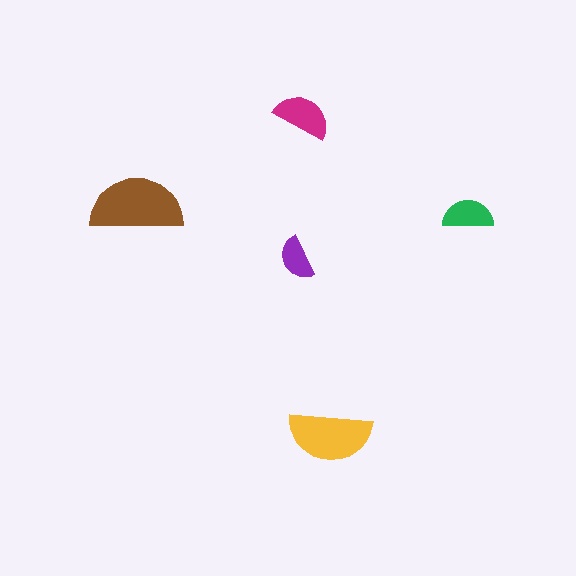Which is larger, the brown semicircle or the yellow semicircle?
The brown one.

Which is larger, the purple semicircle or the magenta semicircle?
The magenta one.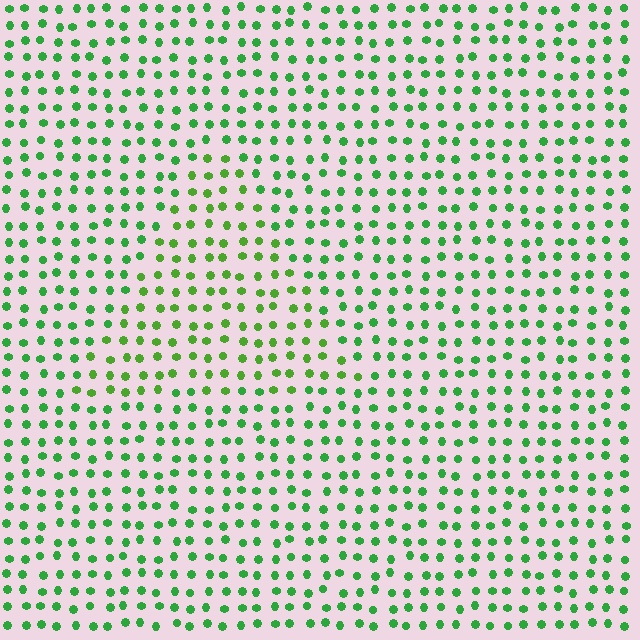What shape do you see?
I see a triangle.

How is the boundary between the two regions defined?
The boundary is defined purely by a slight shift in hue (about 23 degrees). Spacing, size, and orientation are identical on both sides.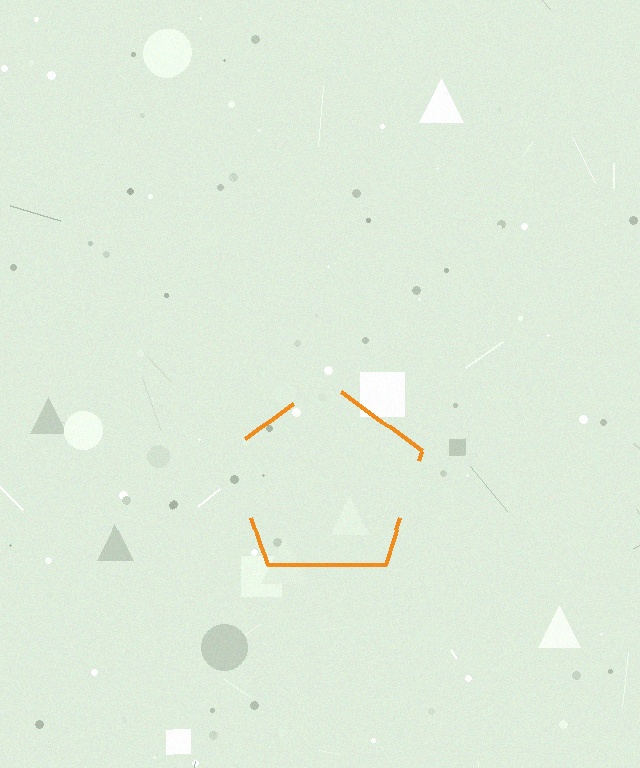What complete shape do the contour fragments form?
The contour fragments form a pentagon.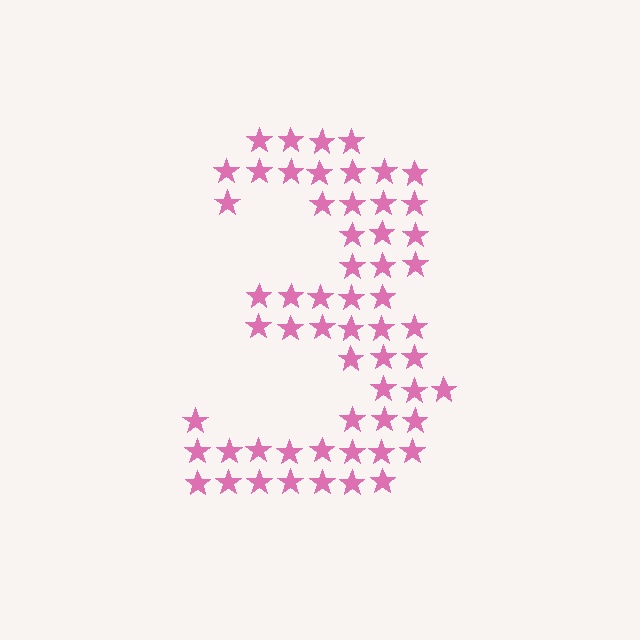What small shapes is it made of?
It is made of small stars.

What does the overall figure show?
The overall figure shows the digit 3.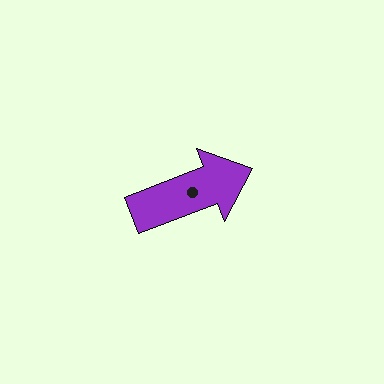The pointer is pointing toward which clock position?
Roughly 2 o'clock.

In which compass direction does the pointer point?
East.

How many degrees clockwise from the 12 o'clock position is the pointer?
Approximately 69 degrees.